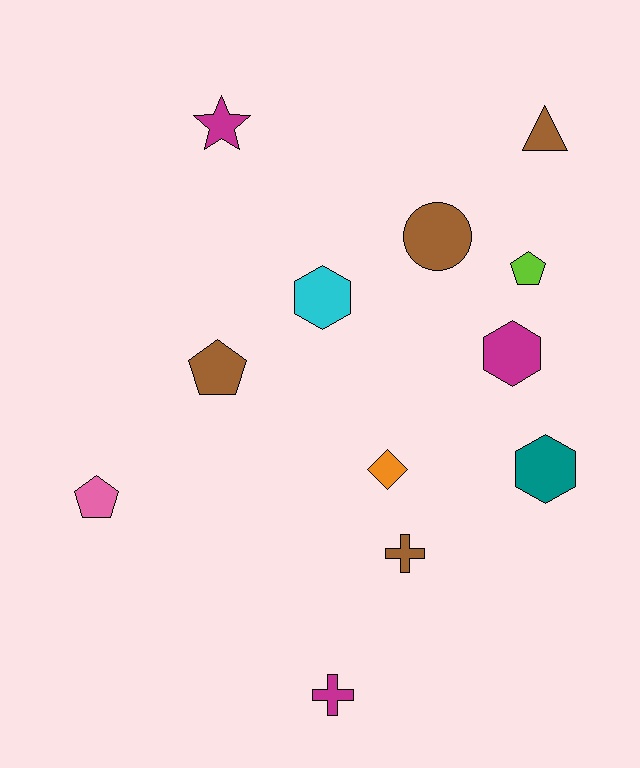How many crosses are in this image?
There are 2 crosses.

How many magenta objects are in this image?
There are 3 magenta objects.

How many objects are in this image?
There are 12 objects.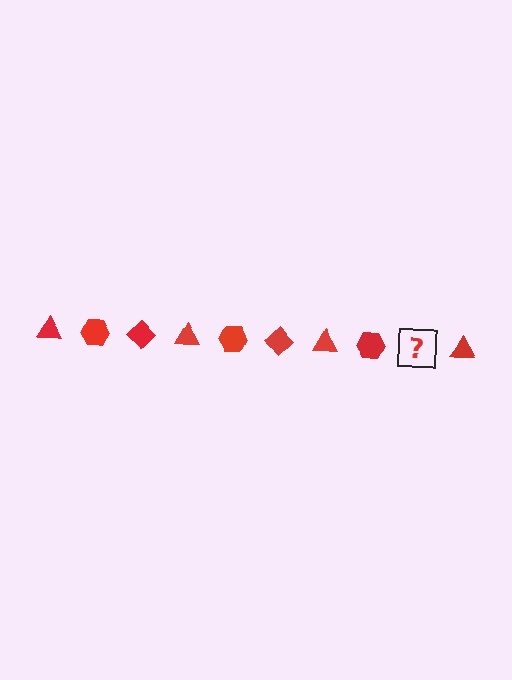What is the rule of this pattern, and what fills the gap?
The rule is that the pattern cycles through triangle, hexagon, diamond shapes in red. The gap should be filled with a red diamond.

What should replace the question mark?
The question mark should be replaced with a red diamond.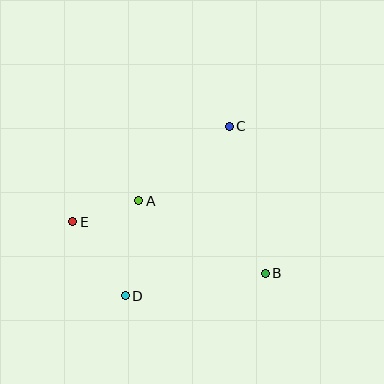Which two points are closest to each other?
Points A and E are closest to each other.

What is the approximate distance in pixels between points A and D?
The distance between A and D is approximately 96 pixels.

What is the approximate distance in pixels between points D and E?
The distance between D and E is approximately 91 pixels.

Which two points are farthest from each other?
Points B and E are farthest from each other.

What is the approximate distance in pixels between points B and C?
The distance between B and C is approximately 151 pixels.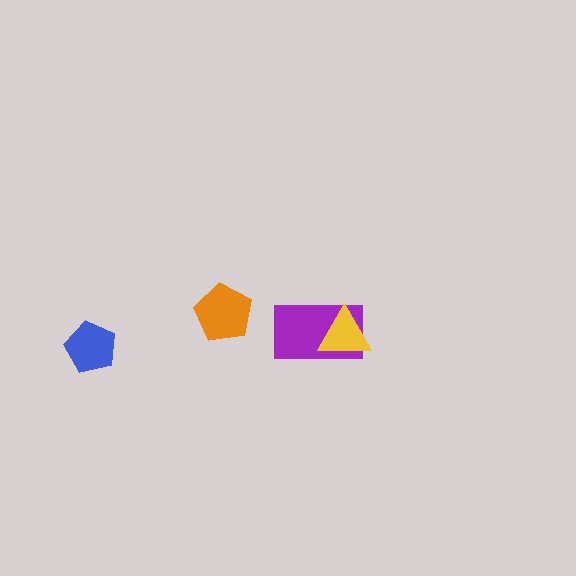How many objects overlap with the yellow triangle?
1 object overlaps with the yellow triangle.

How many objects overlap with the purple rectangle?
1 object overlaps with the purple rectangle.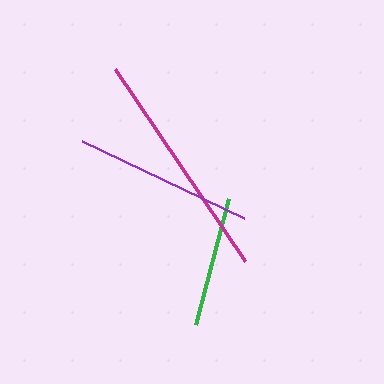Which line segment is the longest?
The magenta line is the longest at approximately 231 pixels.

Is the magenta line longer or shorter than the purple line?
The magenta line is longer than the purple line.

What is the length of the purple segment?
The purple segment is approximately 180 pixels long.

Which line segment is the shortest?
The green line is the shortest at approximately 131 pixels.